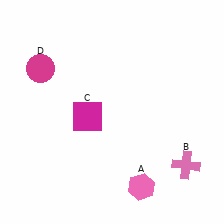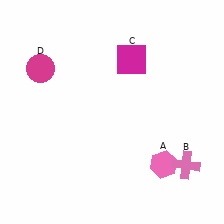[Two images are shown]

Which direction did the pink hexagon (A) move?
The pink hexagon (A) moved up.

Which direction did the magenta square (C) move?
The magenta square (C) moved up.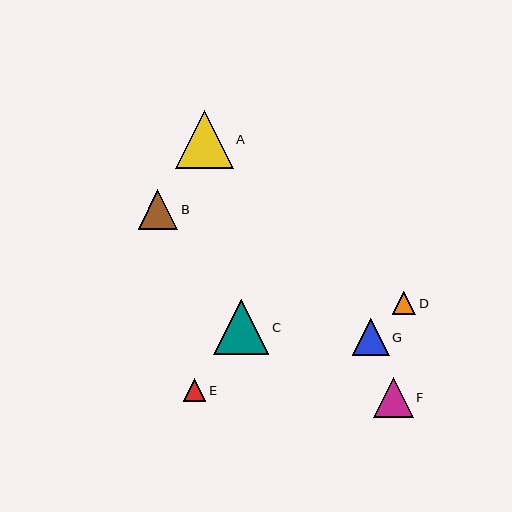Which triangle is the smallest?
Triangle E is the smallest with a size of approximately 22 pixels.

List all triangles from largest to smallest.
From largest to smallest: A, C, F, B, G, D, E.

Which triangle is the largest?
Triangle A is the largest with a size of approximately 58 pixels.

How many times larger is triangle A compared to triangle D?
Triangle A is approximately 2.5 times the size of triangle D.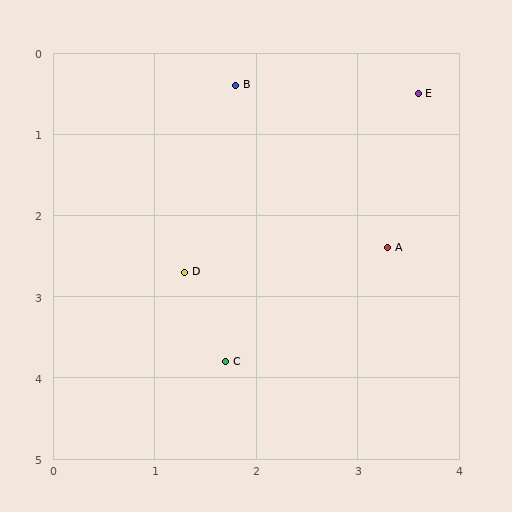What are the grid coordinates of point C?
Point C is at approximately (1.7, 3.8).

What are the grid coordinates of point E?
Point E is at approximately (3.6, 0.5).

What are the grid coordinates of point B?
Point B is at approximately (1.8, 0.4).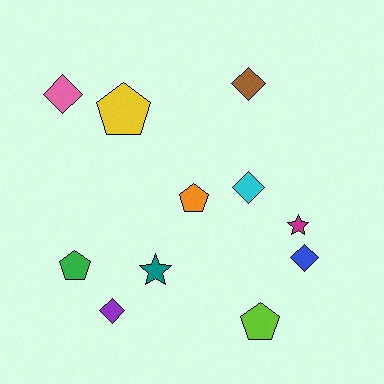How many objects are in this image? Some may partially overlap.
There are 11 objects.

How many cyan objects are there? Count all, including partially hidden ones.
There is 1 cyan object.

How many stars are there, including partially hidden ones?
There are 2 stars.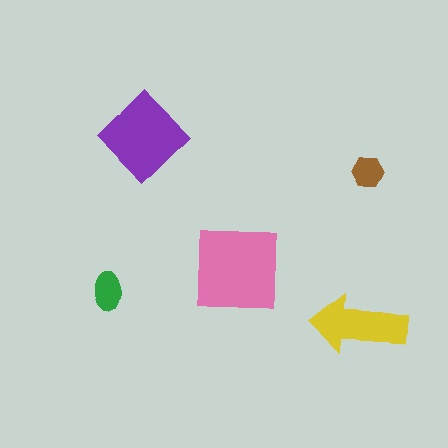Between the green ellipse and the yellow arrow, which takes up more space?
The yellow arrow.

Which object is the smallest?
The brown hexagon.